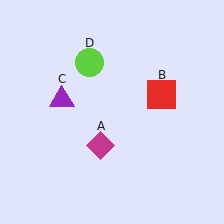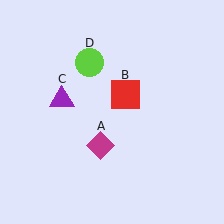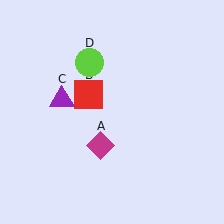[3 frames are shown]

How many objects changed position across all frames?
1 object changed position: red square (object B).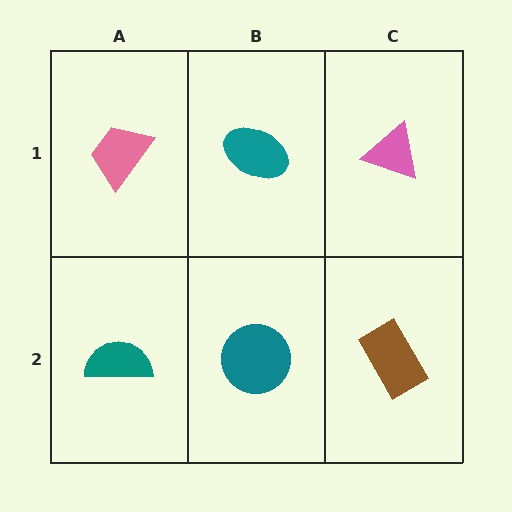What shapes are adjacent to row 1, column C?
A brown rectangle (row 2, column C), a teal ellipse (row 1, column B).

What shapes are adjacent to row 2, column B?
A teal ellipse (row 1, column B), a teal semicircle (row 2, column A), a brown rectangle (row 2, column C).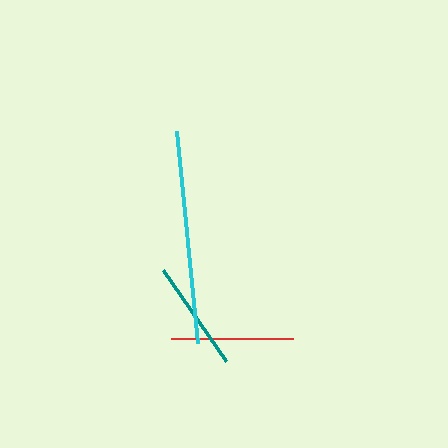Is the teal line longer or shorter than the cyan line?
The cyan line is longer than the teal line.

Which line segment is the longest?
The cyan line is the longest at approximately 213 pixels.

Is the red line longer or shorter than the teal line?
The red line is longer than the teal line.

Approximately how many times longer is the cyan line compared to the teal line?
The cyan line is approximately 1.9 times the length of the teal line.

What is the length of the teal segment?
The teal segment is approximately 110 pixels long.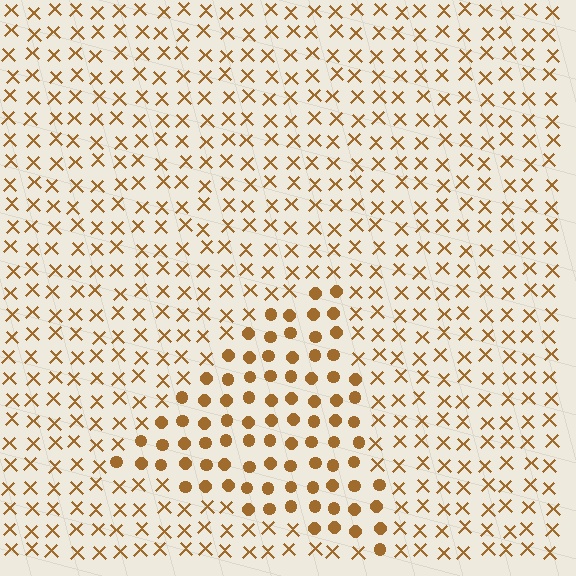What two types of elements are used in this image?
The image uses circles inside the triangle region and X marks outside it.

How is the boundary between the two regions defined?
The boundary is defined by a change in element shape: circles inside vs. X marks outside. All elements share the same color and spacing.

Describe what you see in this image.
The image is filled with small brown elements arranged in a uniform grid. A triangle-shaped region contains circles, while the surrounding area contains X marks. The boundary is defined purely by the change in element shape.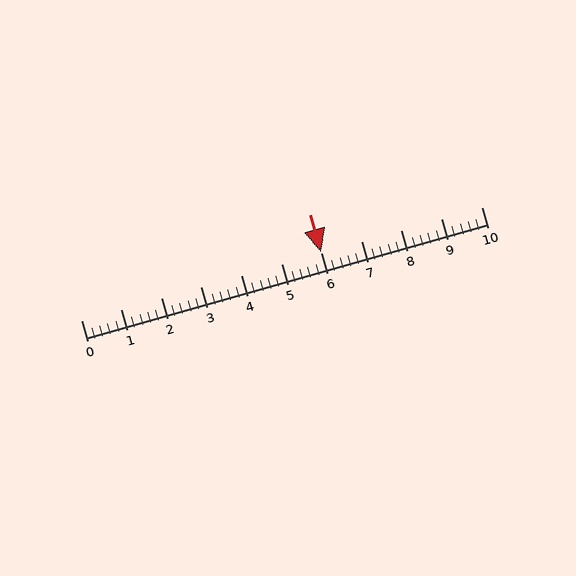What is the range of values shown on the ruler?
The ruler shows values from 0 to 10.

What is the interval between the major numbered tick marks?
The major tick marks are spaced 1 units apart.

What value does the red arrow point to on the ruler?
The red arrow points to approximately 6.0.